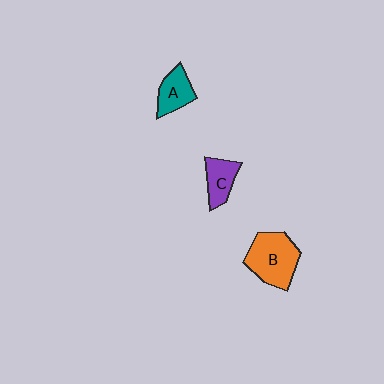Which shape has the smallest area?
Shape C (purple).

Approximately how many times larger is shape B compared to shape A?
Approximately 1.8 times.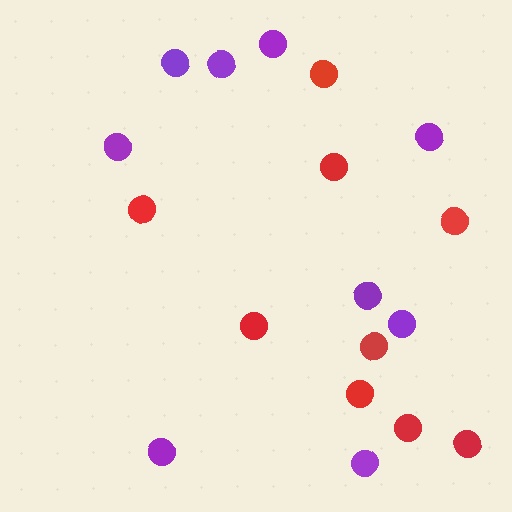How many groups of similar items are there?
There are 2 groups: one group of red circles (9) and one group of purple circles (9).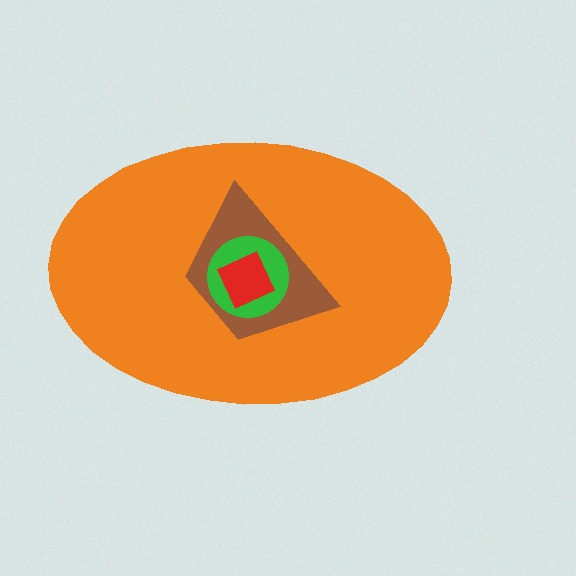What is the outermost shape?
The orange ellipse.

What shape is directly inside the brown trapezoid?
The green circle.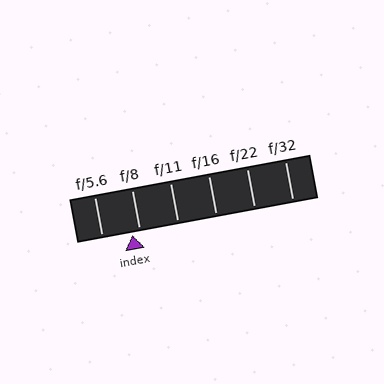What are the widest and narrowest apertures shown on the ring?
The widest aperture shown is f/5.6 and the narrowest is f/32.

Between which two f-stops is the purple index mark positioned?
The index mark is between f/5.6 and f/8.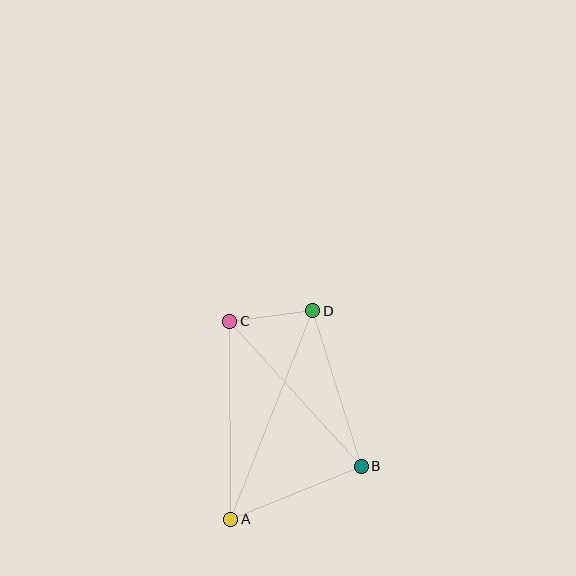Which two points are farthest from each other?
Points A and D are farthest from each other.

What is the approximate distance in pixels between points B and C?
The distance between B and C is approximately 196 pixels.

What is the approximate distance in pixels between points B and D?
The distance between B and D is approximately 163 pixels.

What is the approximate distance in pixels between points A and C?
The distance between A and C is approximately 198 pixels.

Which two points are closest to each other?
Points C and D are closest to each other.